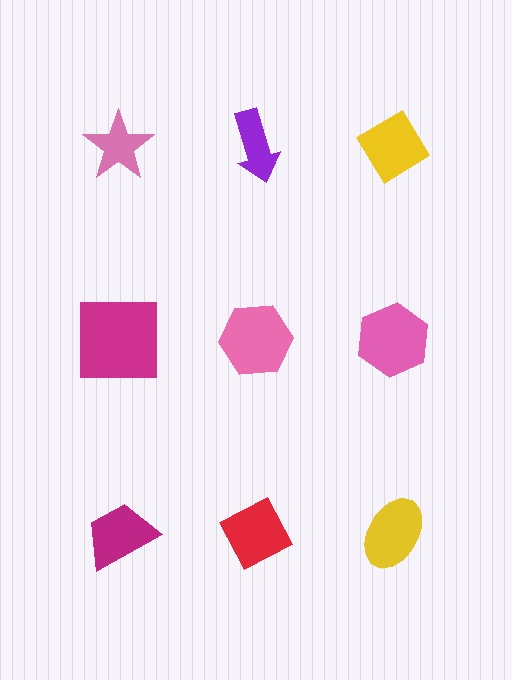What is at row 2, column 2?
A pink hexagon.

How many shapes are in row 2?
3 shapes.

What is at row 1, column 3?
A yellow diamond.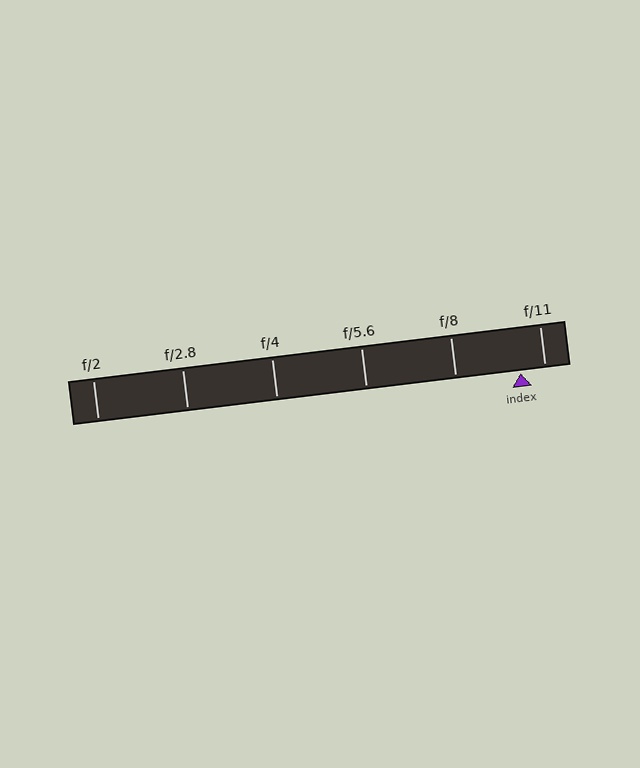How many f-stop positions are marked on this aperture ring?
There are 6 f-stop positions marked.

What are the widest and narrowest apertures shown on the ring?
The widest aperture shown is f/2 and the narrowest is f/11.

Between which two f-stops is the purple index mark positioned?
The index mark is between f/8 and f/11.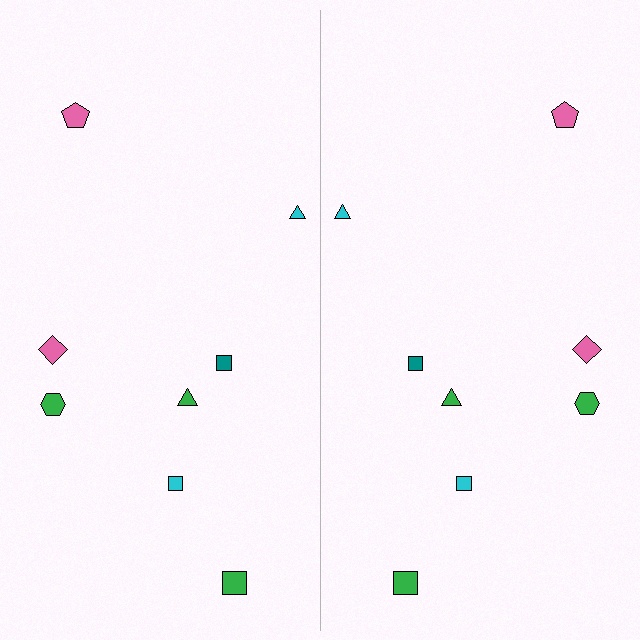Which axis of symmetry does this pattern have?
The pattern has a vertical axis of symmetry running through the center of the image.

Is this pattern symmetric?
Yes, this pattern has bilateral (reflection) symmetry.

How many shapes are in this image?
There are 16 shapes in this image.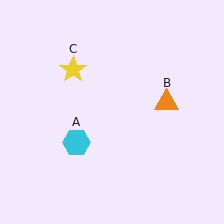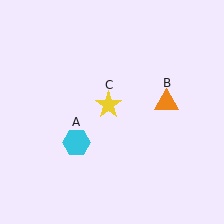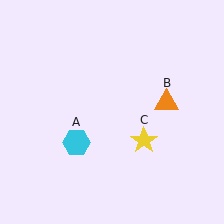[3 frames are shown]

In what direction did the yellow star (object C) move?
The yellow star (object C) moved down and to the right.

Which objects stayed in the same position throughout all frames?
Cyan hexagon (object A) and orange triangle (object B) remained stationary.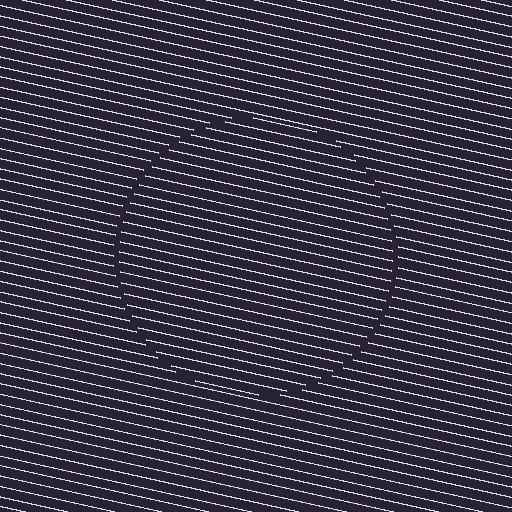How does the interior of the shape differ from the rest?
The interior of the shape contains the same grating, shifted by half a period — the contour is defined by the phase discontinuity where line-ends from the inner and outer gratings abut.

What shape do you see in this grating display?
An illusory circle. The interior of the shape contains the same grating, shifted by half a period — the contour is defined by the phase discontinuity where line-ends from the inner and outer gratings abut.